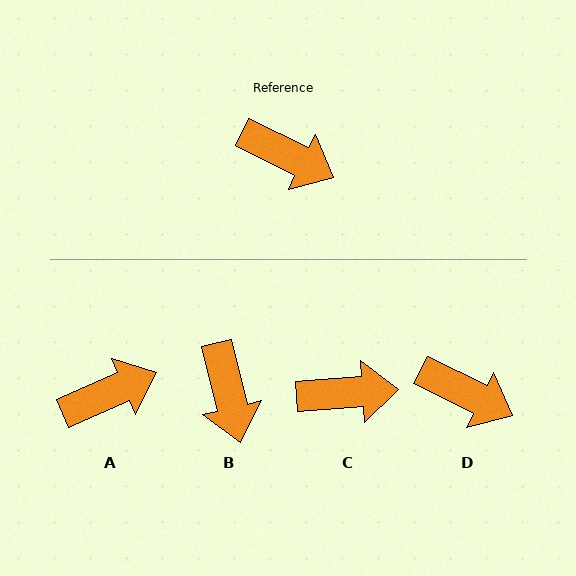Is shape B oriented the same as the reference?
No, it is off by about 50 degrees.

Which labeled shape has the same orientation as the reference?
D.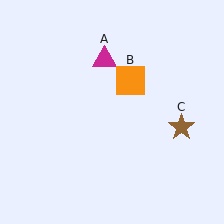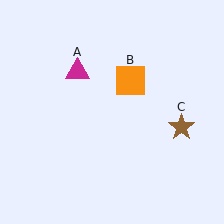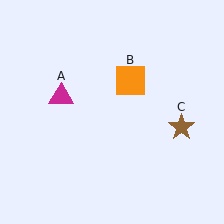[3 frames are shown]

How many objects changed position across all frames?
1 object changed position: magenta triangle (object A).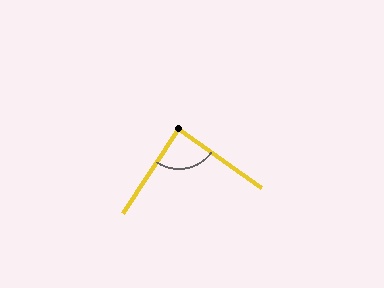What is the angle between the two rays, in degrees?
Approximately 88 degrees.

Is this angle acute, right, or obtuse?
It is approximately a right angle.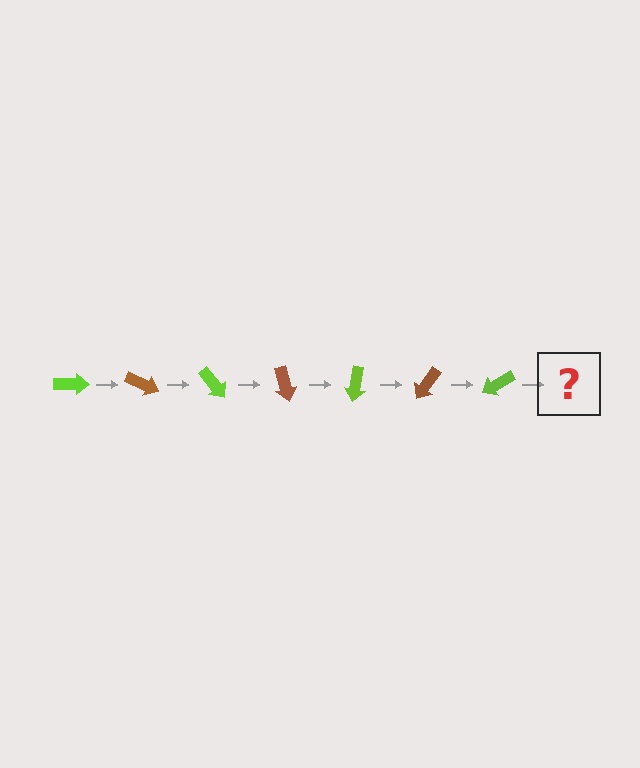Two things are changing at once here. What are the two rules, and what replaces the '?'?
The two rules are that it rotates 25 degrees each step and the color cycles through lime and brown. The '?' should be a brown arrow, rotated 175 degrees from the start.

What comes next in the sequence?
The next element should be a brown arrow, rotated 175 degrees from the start.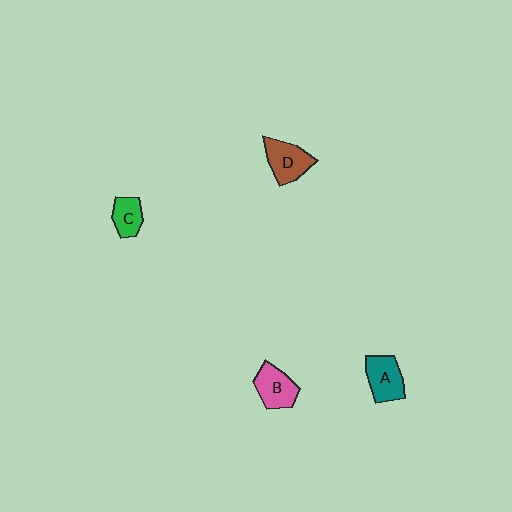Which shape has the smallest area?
Shape C (green).